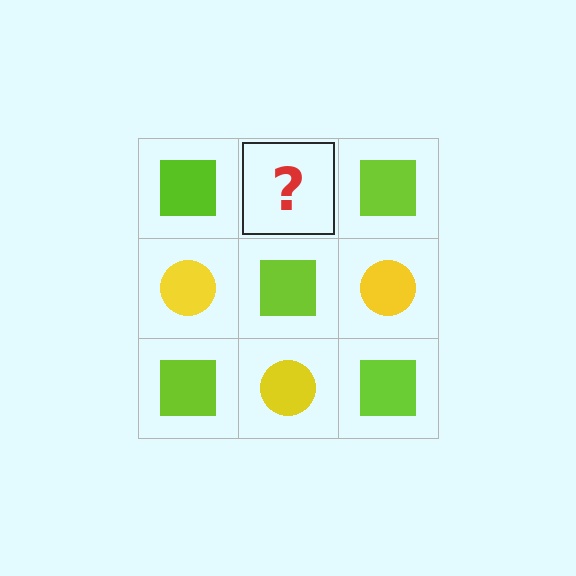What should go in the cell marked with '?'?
The missing cell should contain a yellow circle.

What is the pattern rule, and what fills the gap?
The rule is that it alternates lime square and yellow circle in a checkerboard pattern. The gap should be filled with a yellow circle.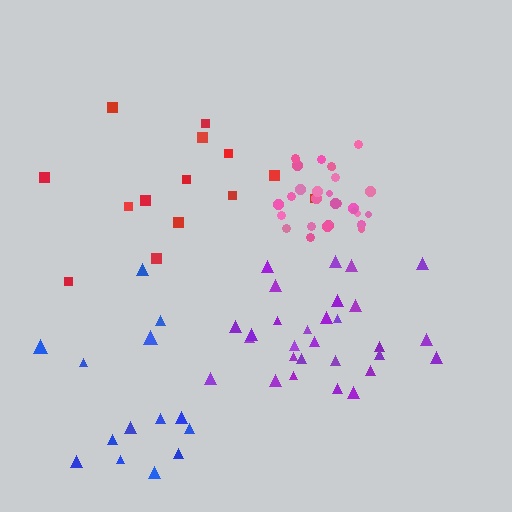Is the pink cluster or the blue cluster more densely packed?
Pink.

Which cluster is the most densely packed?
Pink.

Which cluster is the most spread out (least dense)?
Red.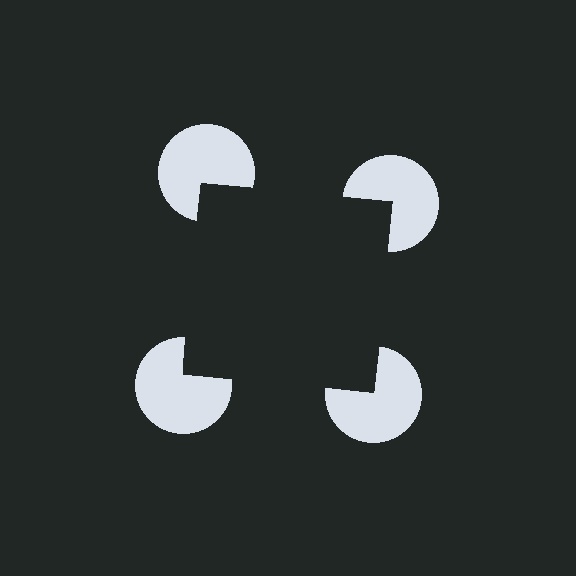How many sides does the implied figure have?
4 sides.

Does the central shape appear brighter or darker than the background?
It typically appears slightly darker than the background, even though no actual brightness change is drawn.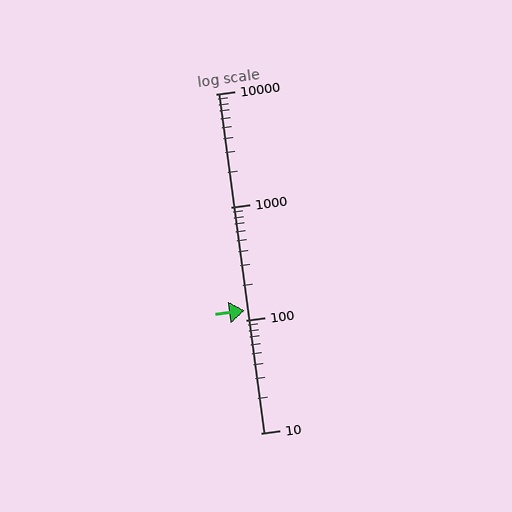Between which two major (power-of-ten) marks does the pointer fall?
The pointer is between 100 and 1000.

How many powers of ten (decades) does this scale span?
The scale spans 3 decades, from 10 to 10000.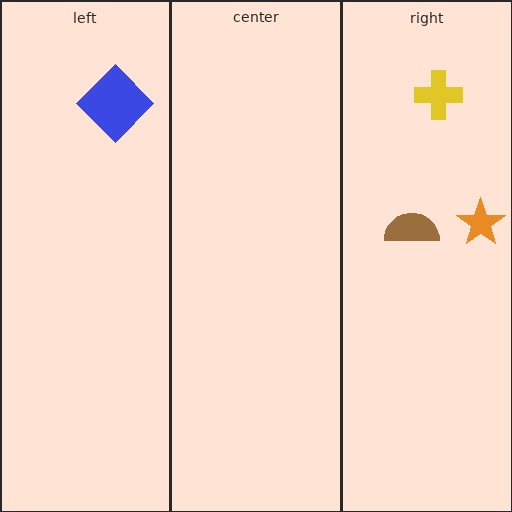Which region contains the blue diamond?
The left region.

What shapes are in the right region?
The orange star, the brown semicircle, the yellow cross.